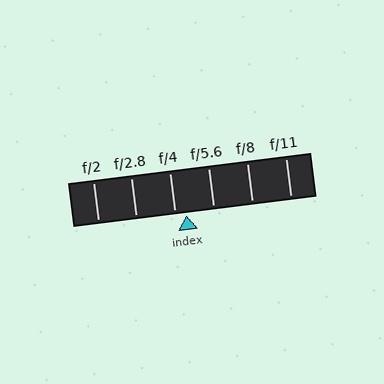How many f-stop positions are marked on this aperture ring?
There are 6 f-stop positions marked.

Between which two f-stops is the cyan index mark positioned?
The index mark is between f/4 and f/5.6.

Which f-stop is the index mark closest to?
The index mark is closest to f/4.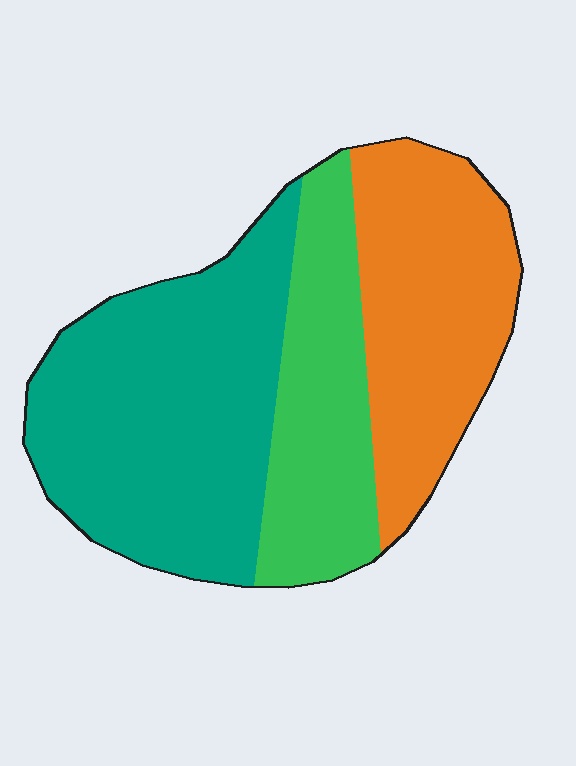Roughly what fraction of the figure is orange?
Orange takes up about one third (1/3) of the figure.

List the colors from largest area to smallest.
From largest to smallest: teal, orange, green.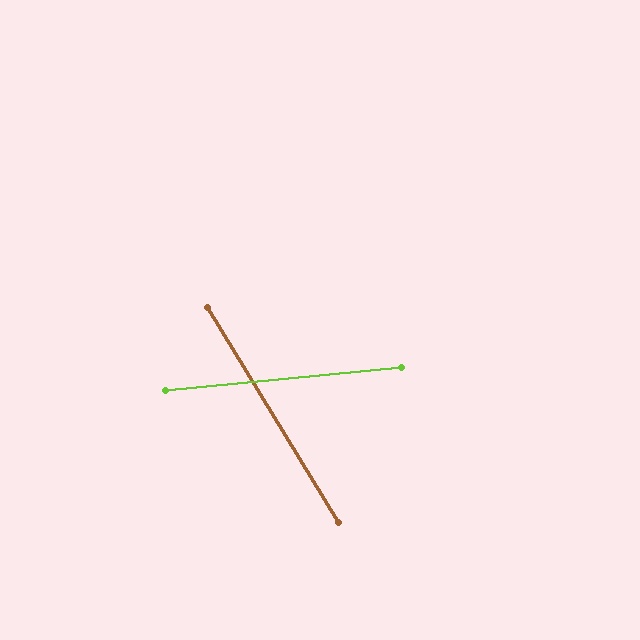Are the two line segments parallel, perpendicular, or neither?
Neither parallel nor perpendicular — they differ by about 64°.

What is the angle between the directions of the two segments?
Approximately 64 degrees.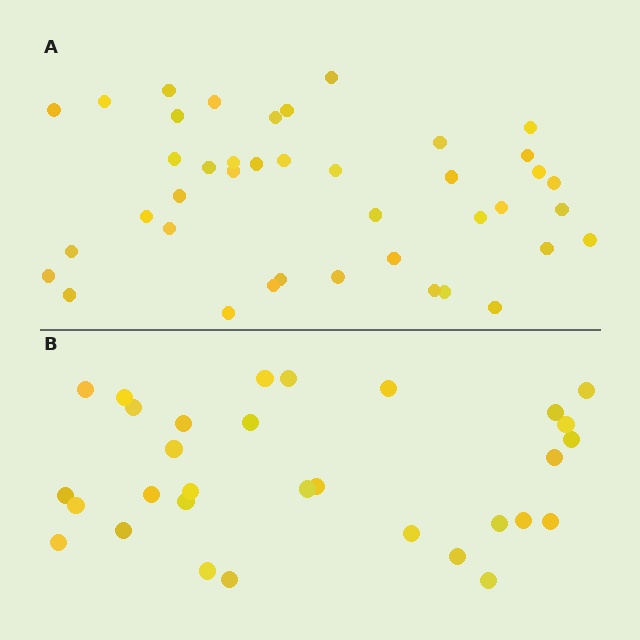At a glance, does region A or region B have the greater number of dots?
Region A (the top region) has more dots.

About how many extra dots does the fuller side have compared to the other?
Region A has roughly 10 or so more dots than region B.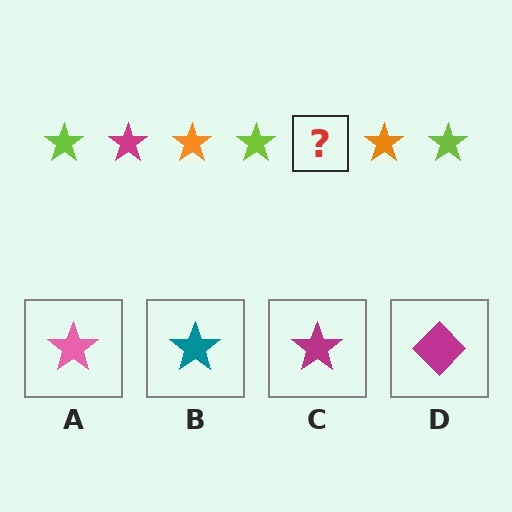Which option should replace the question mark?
Option C.